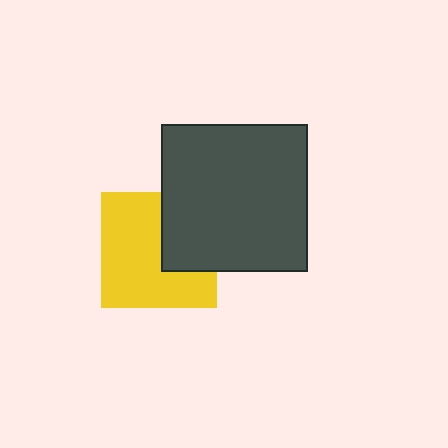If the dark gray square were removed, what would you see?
You would see the complete yellow square.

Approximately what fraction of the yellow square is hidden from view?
Roughly 33% of the yellow square is hidden behind the dark gray square.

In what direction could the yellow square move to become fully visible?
The yellow square could move left. That would shift it out from behind the dark gray square entirely.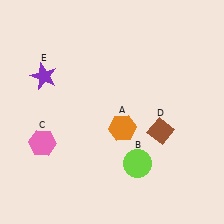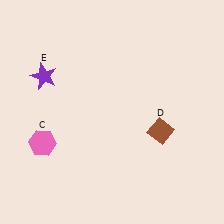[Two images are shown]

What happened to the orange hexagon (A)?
The orange hexagon (A) was removed in Image 2. It was in the bottom-right area of Image 1.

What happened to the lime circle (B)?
The lime circle (B) was removed in Image 2. It was in the bottom-right area of Image 1.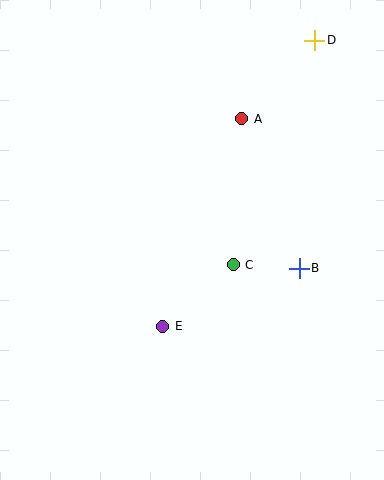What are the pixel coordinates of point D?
Point D is at (315, 40).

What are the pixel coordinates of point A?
Point A is at (242, 119).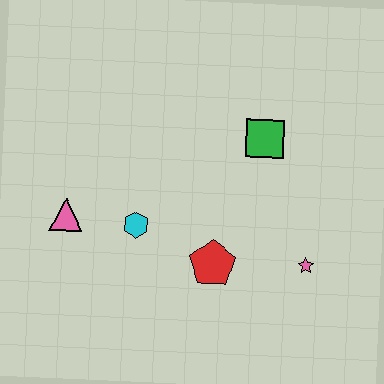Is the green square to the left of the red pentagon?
No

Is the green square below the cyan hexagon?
No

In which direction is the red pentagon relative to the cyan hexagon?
The red pentagon is to the right of the cyan hexagon.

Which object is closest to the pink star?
The red pentagon is closest to the pink star.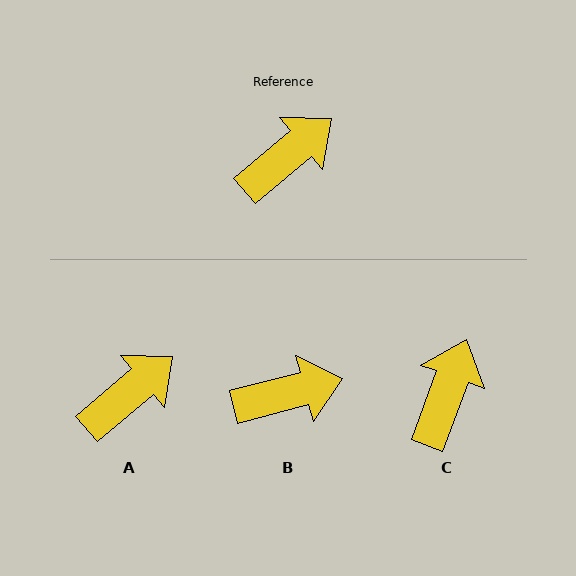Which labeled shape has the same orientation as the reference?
A.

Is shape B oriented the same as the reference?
No, it is off by about 25 degrees.